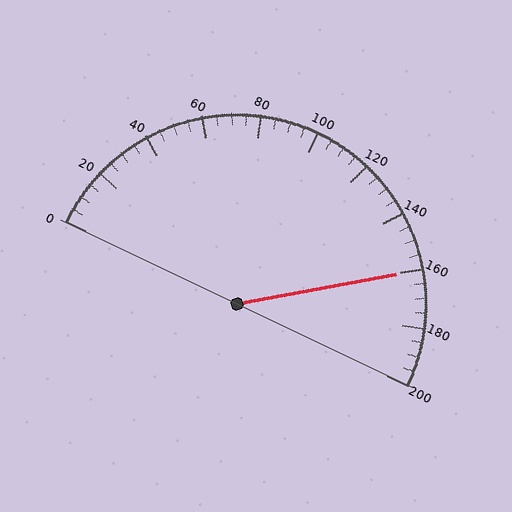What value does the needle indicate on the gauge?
The needle indicates approximately 160.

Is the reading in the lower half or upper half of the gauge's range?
The reading is in the upper half of the range (0 to 200).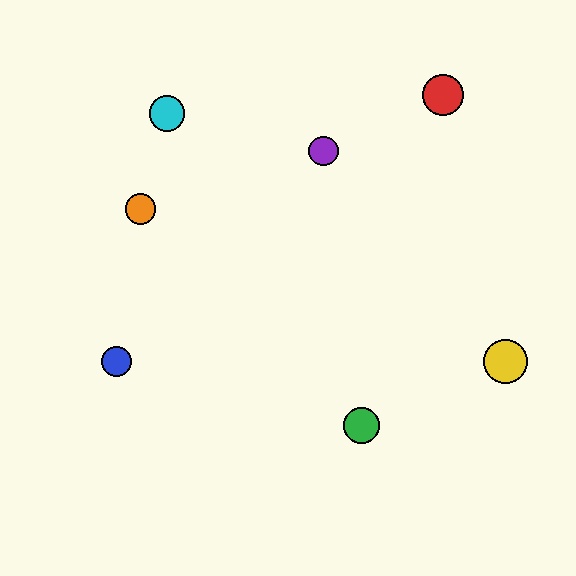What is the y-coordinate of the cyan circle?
The cyan circle is at y≈114.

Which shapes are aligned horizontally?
The blue circle, the yellow circle are aligned horizontally.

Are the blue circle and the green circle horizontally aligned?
No, the blue circle is at y≈361 and the green circle is at y≈426.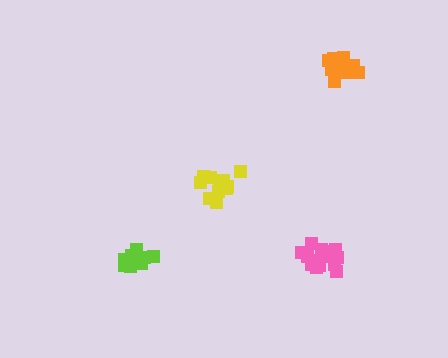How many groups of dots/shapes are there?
There are 4 groups.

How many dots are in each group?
Group 1: 10 dots, Group 2: 12 dots, Group 3: 15 dots, Group 4: 10 dots (47 total).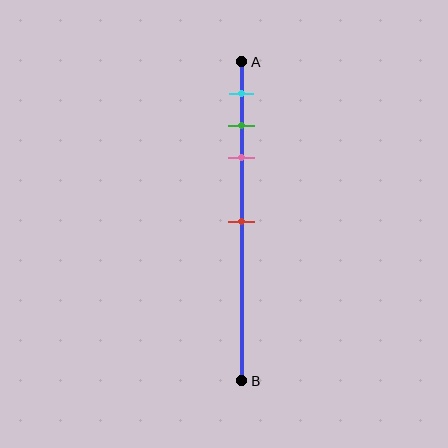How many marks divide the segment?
There are 4 marks dividing the segment.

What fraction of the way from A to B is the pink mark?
The pink mark is approximately 30% (0.3) of the way from A to B.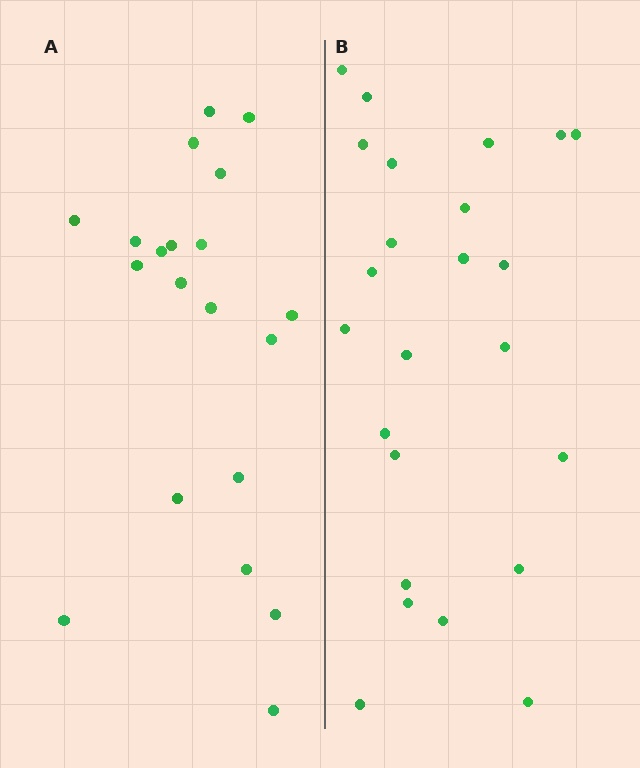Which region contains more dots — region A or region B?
Region B (the right region) has more dots.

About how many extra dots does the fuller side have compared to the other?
Region B has about 4 more dots than region A.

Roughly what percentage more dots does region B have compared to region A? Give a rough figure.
About 20% more.